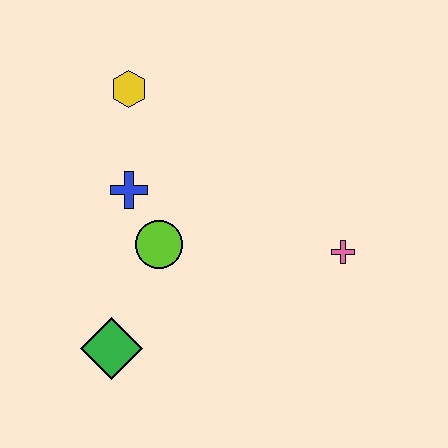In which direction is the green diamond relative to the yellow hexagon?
The green diamond is below the yellow hexagon.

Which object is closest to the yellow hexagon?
The blue cross is closest to the yellow hexagon.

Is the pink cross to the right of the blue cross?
Yes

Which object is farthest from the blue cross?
The pink cross is farthest from the blue cross.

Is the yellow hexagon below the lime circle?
No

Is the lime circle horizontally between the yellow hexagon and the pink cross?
Yes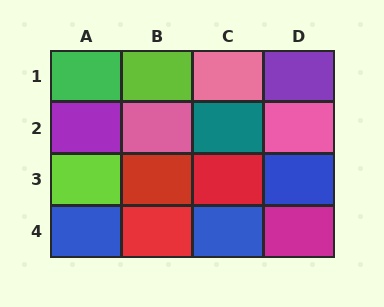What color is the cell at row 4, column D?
Magenta.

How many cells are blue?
3 cells are blue.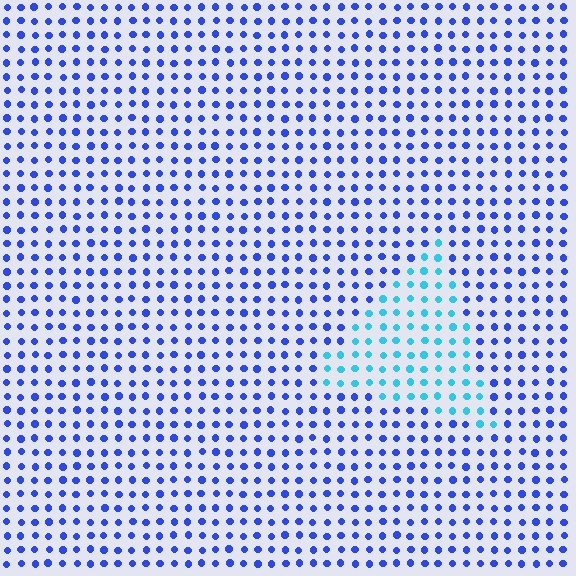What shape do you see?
I see a triangle.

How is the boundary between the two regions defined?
The boundary is defined purely by a slight shift in hue (about 42 degrees). Spacing, size, and orientation are identical on both sides.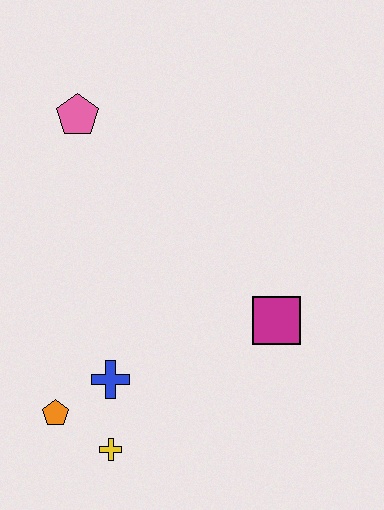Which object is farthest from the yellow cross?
The pink pentagon is farthest from the yellow cross.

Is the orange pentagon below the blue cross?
Yes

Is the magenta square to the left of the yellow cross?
No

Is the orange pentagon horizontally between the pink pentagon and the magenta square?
No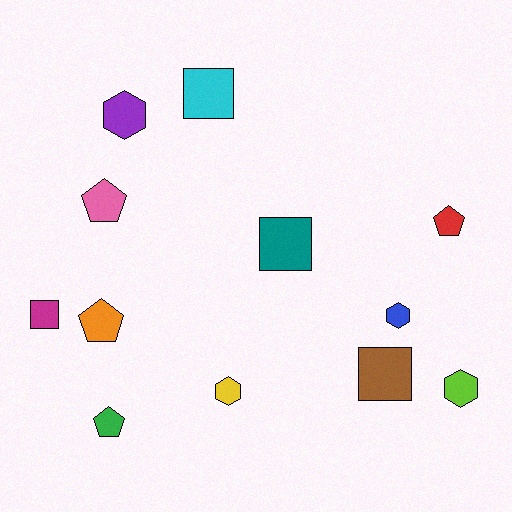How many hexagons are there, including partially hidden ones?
There are 4 hexagons.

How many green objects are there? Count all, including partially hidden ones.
There is 1 green object.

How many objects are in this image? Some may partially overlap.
There are 12 objects.